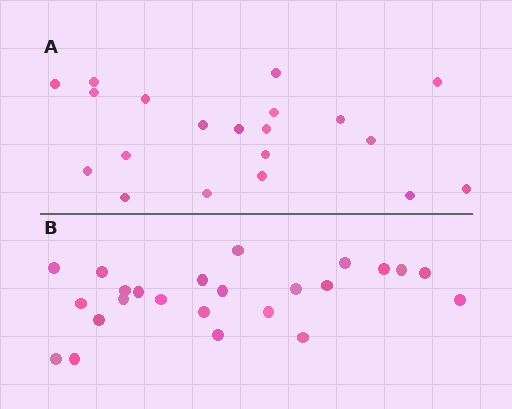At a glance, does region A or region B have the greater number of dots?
Region B (the bottom region) has more dots.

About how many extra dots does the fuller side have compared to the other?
Region B has about 4 more dots than region A.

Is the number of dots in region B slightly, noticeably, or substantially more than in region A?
Region B has only slightly more — the two regions are fairly close. The ratio is roughly 1.2 to 1.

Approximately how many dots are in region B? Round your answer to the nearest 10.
About 20 dots. (The exact count is 24, which rounds to 20.)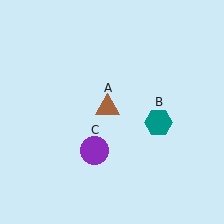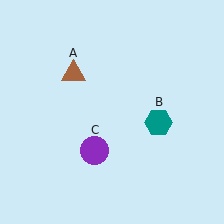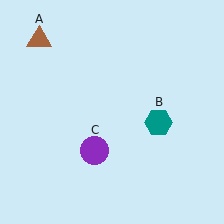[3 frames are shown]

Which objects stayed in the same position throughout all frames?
Teal hexagon (object B) and purple circle (object C) remained stationary.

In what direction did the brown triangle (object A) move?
The brown triangle (object A) moved up and to the left.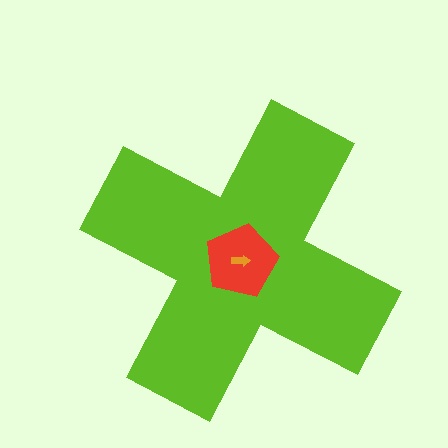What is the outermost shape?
The lime cross.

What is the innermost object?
The orange arrow.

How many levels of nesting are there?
3.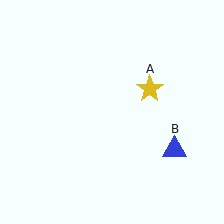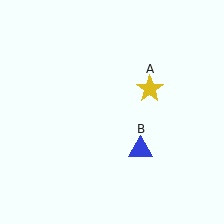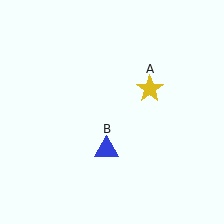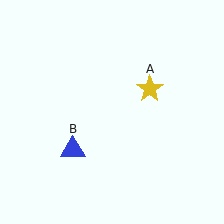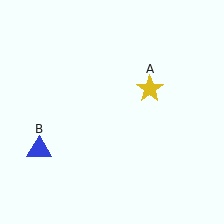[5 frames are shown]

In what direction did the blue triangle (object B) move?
The blue triangle (object B) moved left.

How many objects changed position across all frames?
1 object changed position: blue triangle (object B).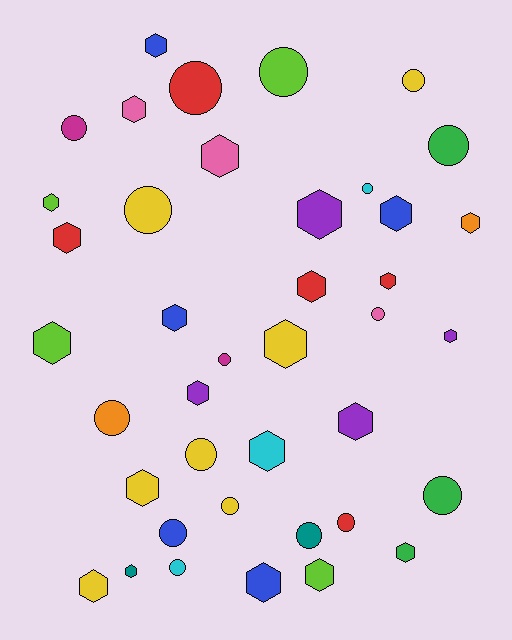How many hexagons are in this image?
There are 23 hexagons.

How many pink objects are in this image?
There are 3 pink objects.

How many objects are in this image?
There are 40 objects.